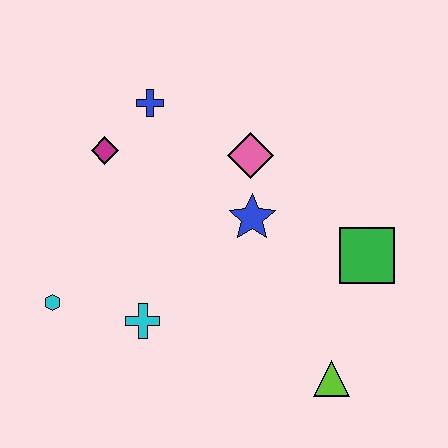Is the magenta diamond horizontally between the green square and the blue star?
No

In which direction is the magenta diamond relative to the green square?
The magenta diamond is to the left of the green square.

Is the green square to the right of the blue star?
Yes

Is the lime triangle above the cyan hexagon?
No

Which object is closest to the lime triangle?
The green square is closest to the lime triangle.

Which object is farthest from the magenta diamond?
The lime triangle is farthest from the magenta diamond.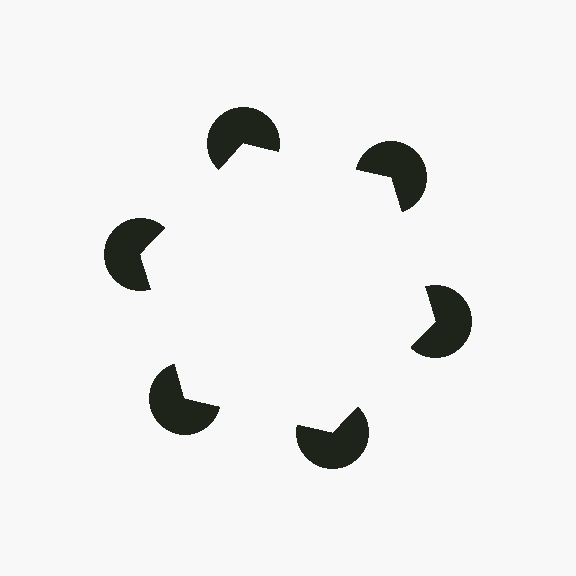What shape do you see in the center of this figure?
An illusory hexagon — its edges are inferred from the aligned wedge cuts in the pac-man discs, not physically drawn.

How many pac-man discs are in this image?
There are 6 — one at each vertex of the illusory hexagon.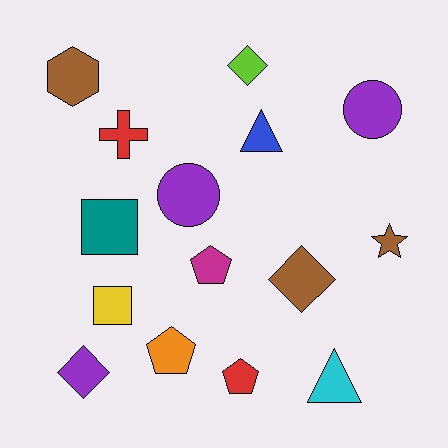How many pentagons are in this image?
There are 3 pentagons.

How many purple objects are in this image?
There are 3 purple objects.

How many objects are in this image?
There are 15 objects.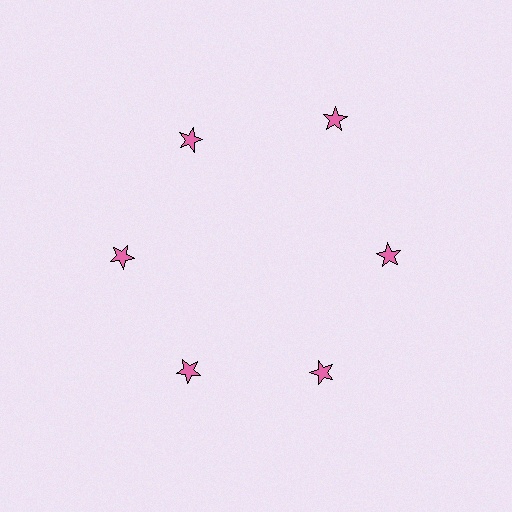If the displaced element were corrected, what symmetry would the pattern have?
It would have 6-fold rotational symmetry — the pattern would map onto itself every 60 degrees.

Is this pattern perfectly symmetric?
No. The 6 pink stars are arranged in a ring, but one element near the 1 o'clock position is pushed outward from the center, breaking the 6-fold rotational symmetry.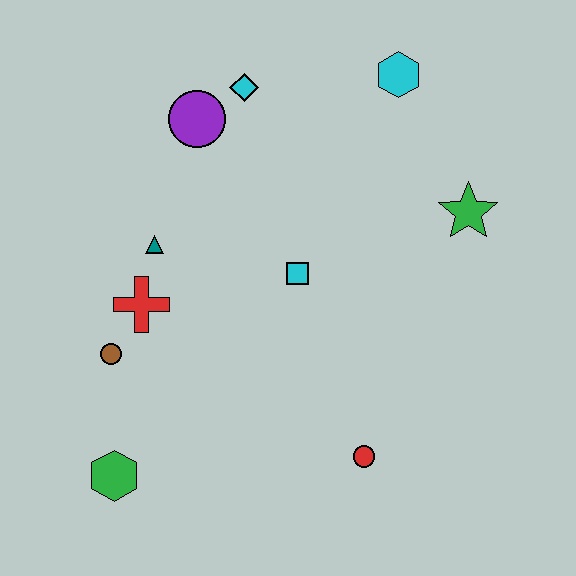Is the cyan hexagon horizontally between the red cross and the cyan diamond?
No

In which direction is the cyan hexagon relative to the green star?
The cyan hexagon is above the green star.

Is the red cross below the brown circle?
No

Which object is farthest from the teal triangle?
The green star is farthest from the teal triangle.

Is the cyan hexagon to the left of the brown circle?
No